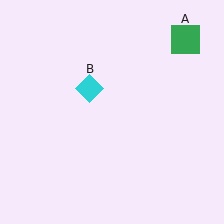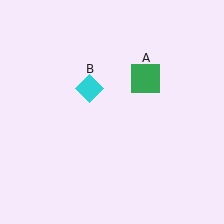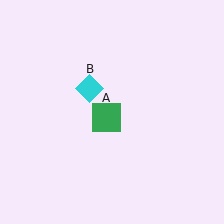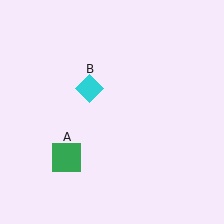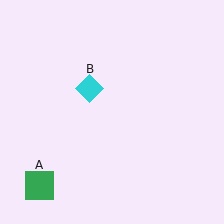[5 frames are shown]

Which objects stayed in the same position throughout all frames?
Cyan diamond (object B) remained stationary.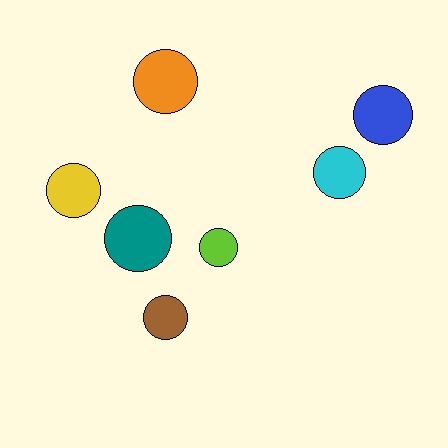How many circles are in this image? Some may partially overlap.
There are 7 circles.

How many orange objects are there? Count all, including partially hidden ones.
There is 1 orange object.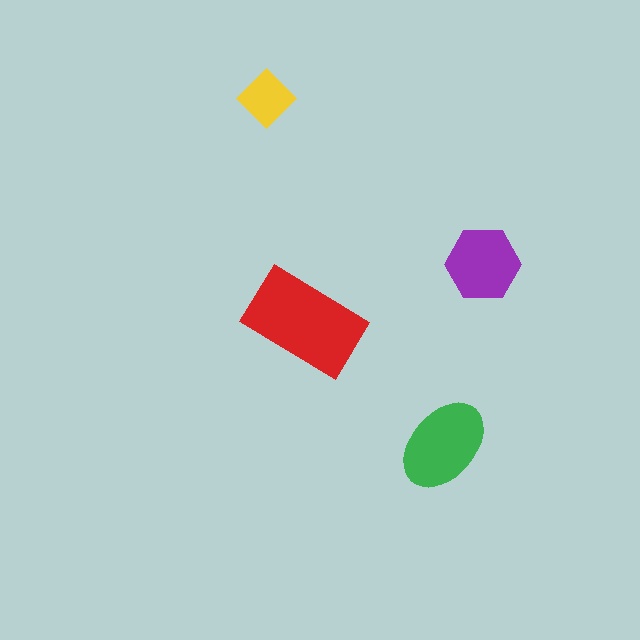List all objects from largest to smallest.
The red rectangle, the green ellipse, the purple hexagon, the yellow diamond.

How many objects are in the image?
There are 4 objects in the image.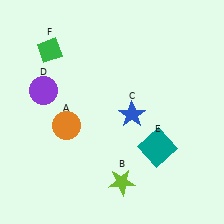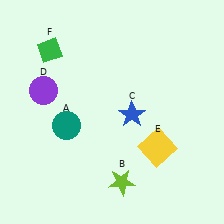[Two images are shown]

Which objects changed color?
A changed from orange to teal. E changed from teal to yellow.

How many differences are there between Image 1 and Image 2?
There are 2 differences between the two images.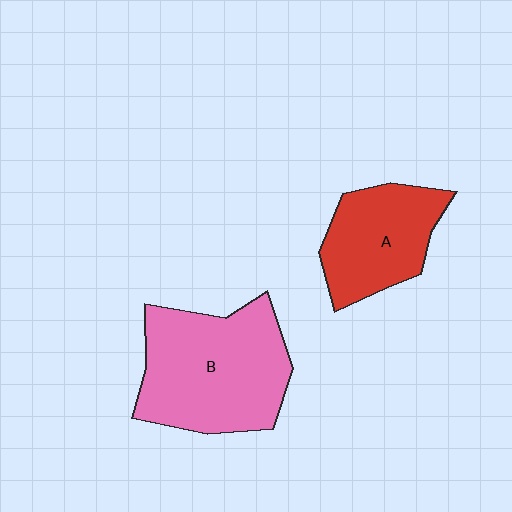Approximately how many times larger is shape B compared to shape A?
Approximately 1.5 times.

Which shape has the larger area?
Shape B (pink).